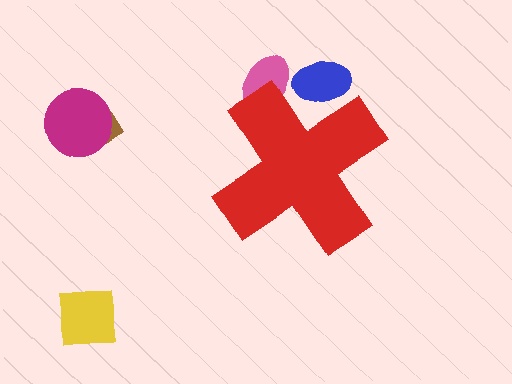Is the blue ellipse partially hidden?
Yes, the blue ellipse is partially hidden behind the red cross.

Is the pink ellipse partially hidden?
Yes, the pink ellipse is partially hidden behind the red cross.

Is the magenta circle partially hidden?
No, the magenta circle is fully visible.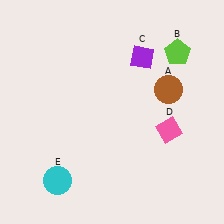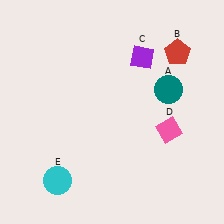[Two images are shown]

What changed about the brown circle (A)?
In Image 1, A is brown. In Image 2, it changed to teal.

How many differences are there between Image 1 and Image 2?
There are 2 differences between the two images.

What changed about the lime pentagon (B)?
In Image 1, B is lime. In Image 2, it changed to red.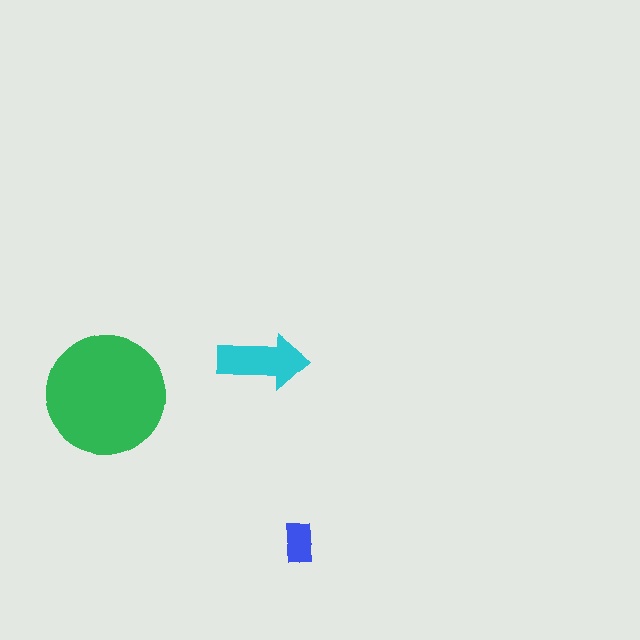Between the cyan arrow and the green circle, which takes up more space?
The green circle.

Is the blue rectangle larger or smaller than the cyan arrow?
Smaller.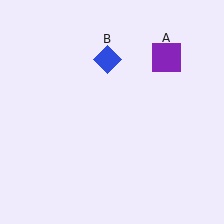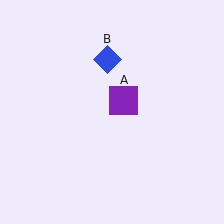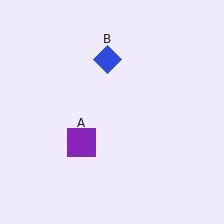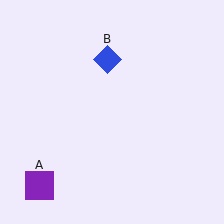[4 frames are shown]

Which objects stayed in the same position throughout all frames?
Blue diamond (object B) remained stationary.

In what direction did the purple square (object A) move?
The purple square (object A) moved down and to the left.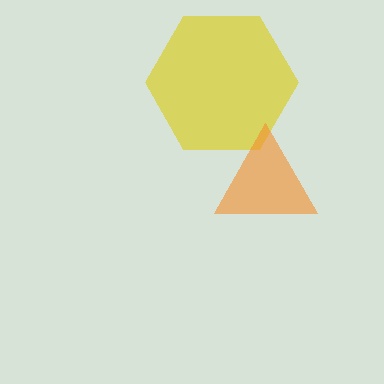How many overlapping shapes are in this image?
There are 2 overlapping shapes in the image.